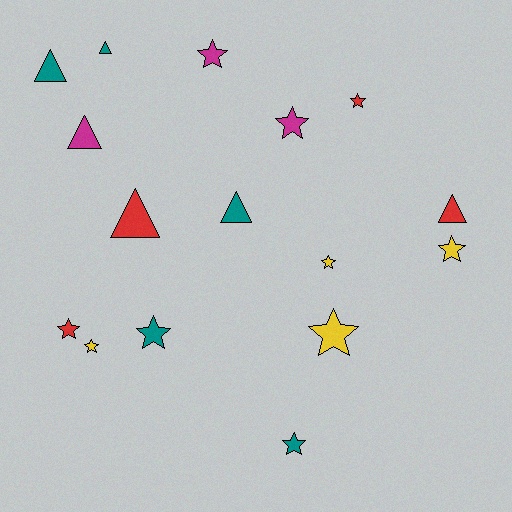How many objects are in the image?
There are 16 objects.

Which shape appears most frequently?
Star, with 10 objects.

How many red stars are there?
There are 2 red stars.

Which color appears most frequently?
Teal, with 5 objects.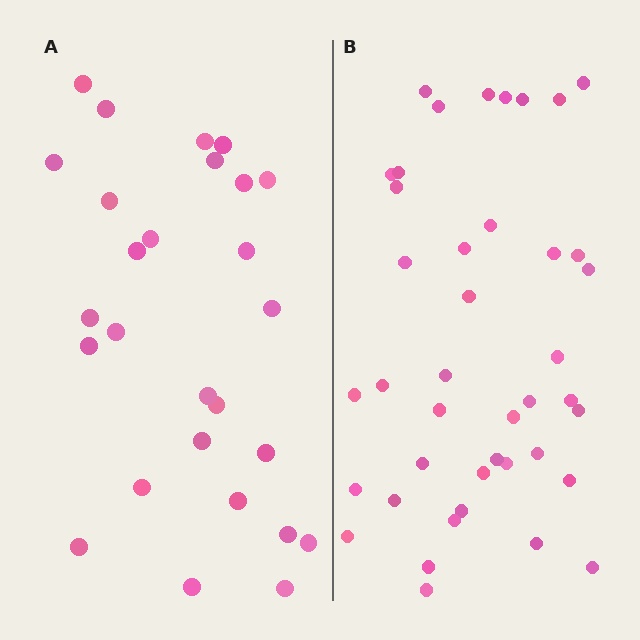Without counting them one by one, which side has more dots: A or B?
Region B (the right region) has more dots.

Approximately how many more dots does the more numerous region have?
Region B has approximately 15 more dots than region A.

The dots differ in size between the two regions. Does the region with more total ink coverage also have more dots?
No. Region A has more total ink coverage because its dots are larger, but region B actually contains more individual dots. Total area can be misleading — the number of items is what matters here.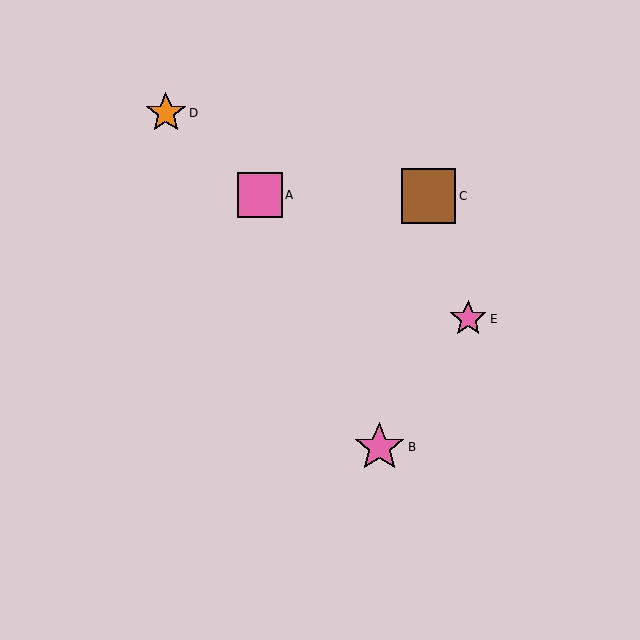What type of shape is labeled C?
Shape C is a brown square.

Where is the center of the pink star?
The center of the pink star is at (468, 319).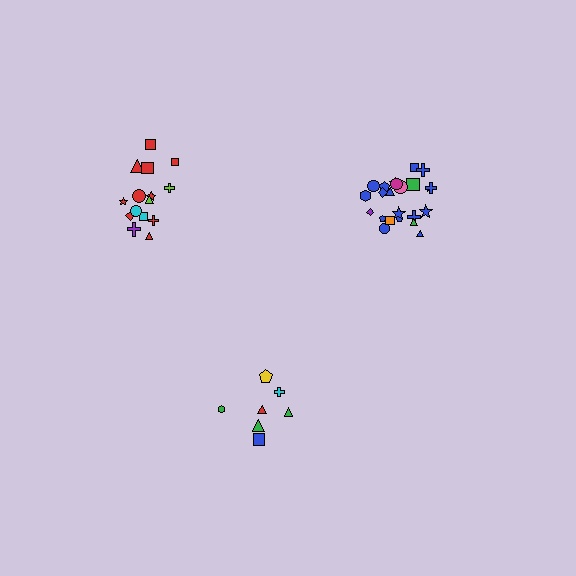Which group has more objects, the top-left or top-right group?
The top-right group.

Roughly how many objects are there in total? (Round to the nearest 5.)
Roughly 45 objects in total.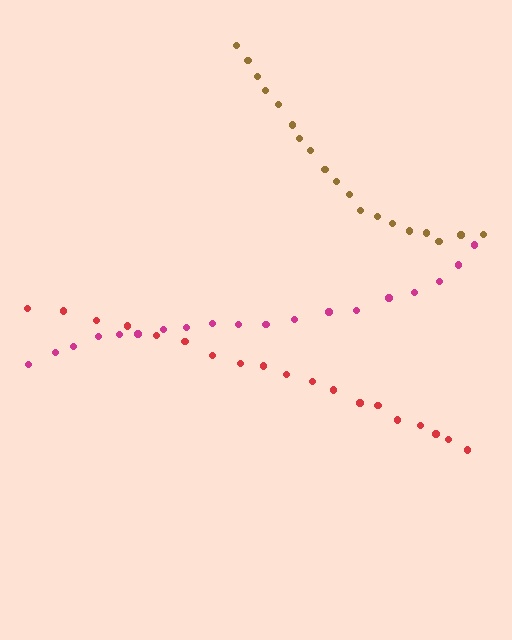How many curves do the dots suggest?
There are 3 distinct paths.